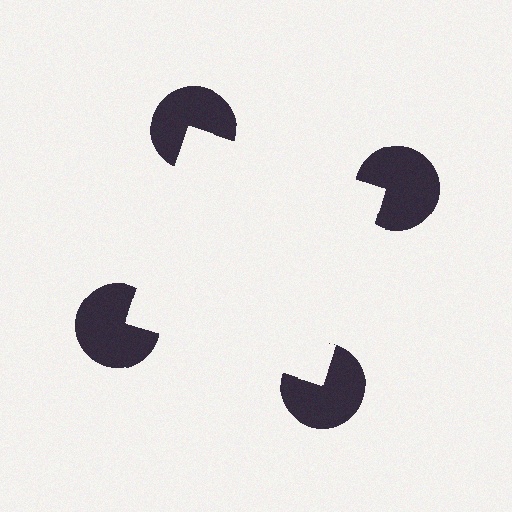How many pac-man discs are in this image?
There are 4 — one at each vertex of the illusory square.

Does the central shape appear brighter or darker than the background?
It typically appears slightly brighter than the background, even though no actual brightness change is drawn.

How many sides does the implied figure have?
4 sides.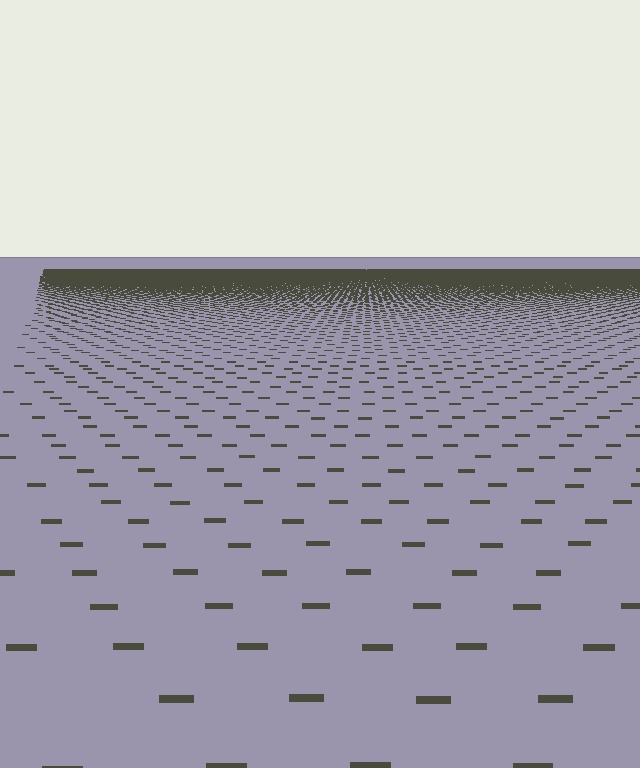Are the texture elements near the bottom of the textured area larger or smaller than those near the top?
Larger. Near the bottom, elements are closer to the viewer and appear at a bigger on-screen size.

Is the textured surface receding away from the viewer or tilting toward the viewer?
The surface is receding away from the viewer. Texture elements get smaller and denser toward the top.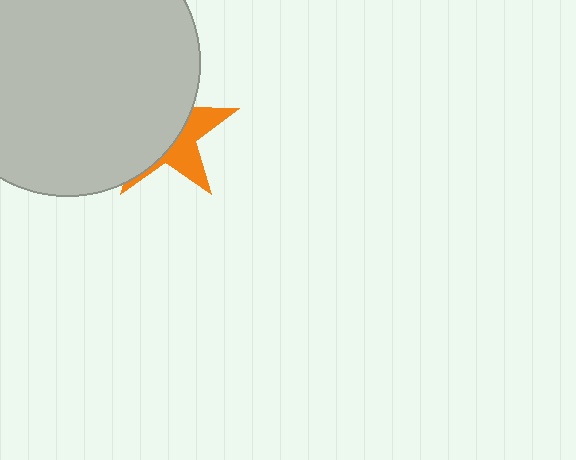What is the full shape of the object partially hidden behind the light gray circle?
The partially hidden object is an orange star.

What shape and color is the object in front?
The object in front is a light gray circle.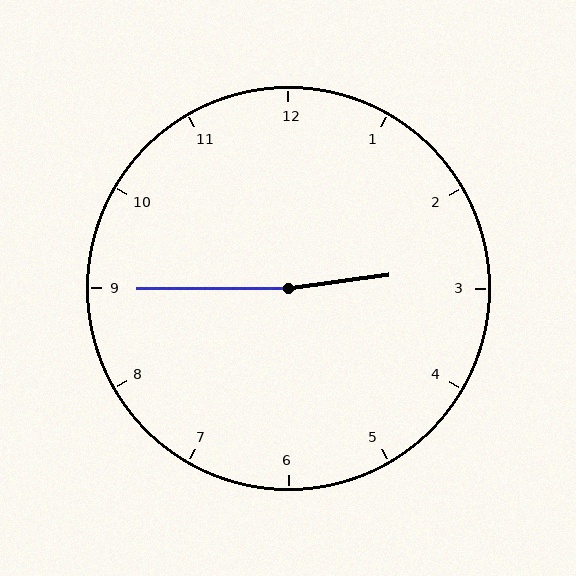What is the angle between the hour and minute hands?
Approximately 172 degrees.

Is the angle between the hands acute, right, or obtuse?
It is obtuse.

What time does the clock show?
2:45.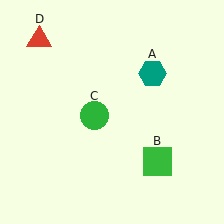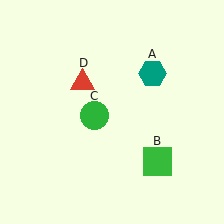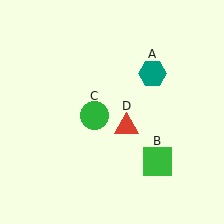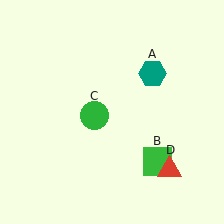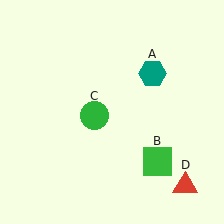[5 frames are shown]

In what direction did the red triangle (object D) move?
The red triangle (object D) moved down and to the right.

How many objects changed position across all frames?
1 object changed position: red triangle (object D).